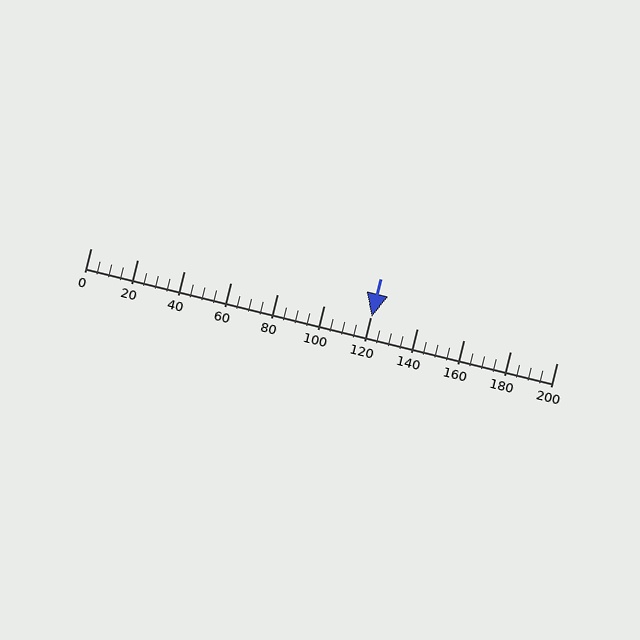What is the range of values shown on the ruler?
The ruler shows values from 0 to 200.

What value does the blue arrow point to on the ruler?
The blue arrow points to approximately 120.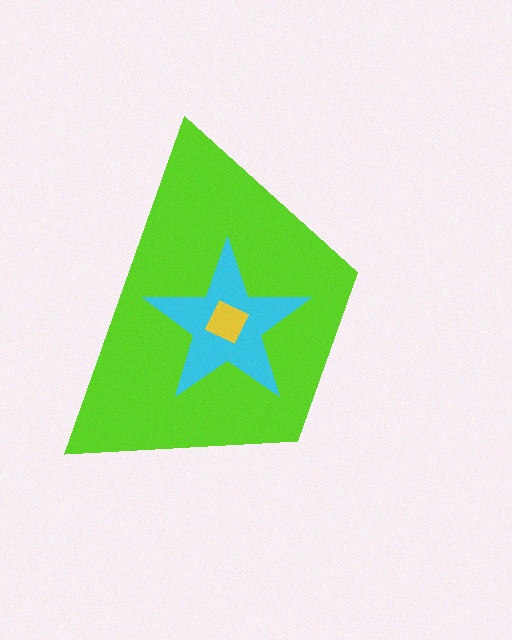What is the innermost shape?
The yellow square.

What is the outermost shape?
The lime trapezoid.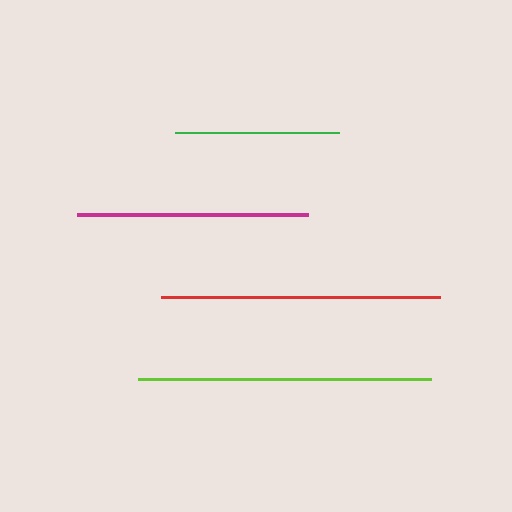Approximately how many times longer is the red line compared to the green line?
The red line is approximately 1.7 times the length of the green line.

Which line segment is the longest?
The lime line is the longest at approximately 294 pixels.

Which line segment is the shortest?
The green line is the shortest at approximately 164 pixels.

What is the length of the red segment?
The red segment is approximately 279 pixels long.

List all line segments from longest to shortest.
From longest to shortest: lime, red, magenta, green.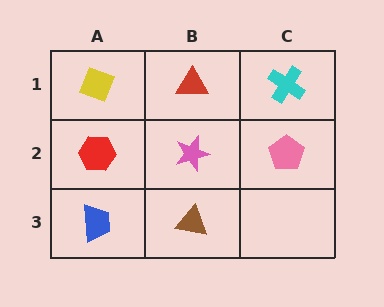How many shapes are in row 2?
3 shapes.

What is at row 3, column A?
A blue trapezoid.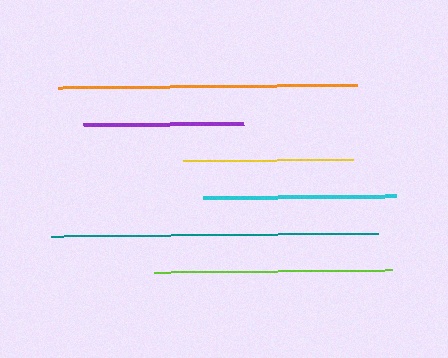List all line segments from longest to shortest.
From longest to shortest: teal, orange, lime, cyan, yellow, purple.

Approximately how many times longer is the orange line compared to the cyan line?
The orange line is approximately 1.6 times the length of the cyan line.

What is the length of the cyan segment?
The cyan segment is approximately 193 pixels long.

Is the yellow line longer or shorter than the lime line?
The lime line is longer than the yellow line.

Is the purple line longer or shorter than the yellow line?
The yellow line is longer than the purple line.